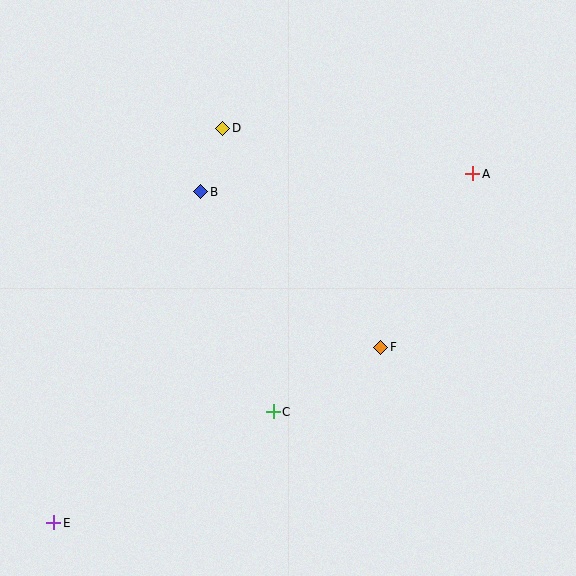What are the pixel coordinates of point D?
Point D is at (223, 128).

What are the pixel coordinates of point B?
Point B is at (201, 192).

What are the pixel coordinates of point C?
Point C is at (273, 412).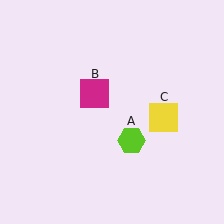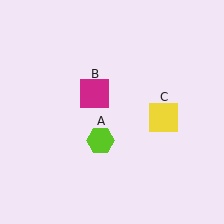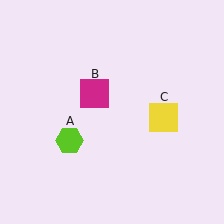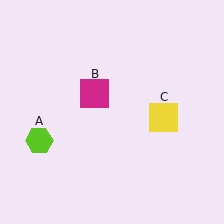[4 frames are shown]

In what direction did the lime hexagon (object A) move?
The lime hexagon (object A) moved left.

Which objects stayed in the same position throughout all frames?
Magenta square (object B) and yellow square (object C) remained stationary.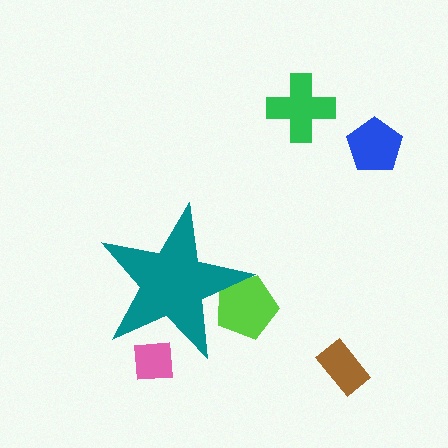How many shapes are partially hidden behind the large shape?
2 shapes are partially hidden.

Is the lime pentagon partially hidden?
Yes, the lime pentagon is partially hidden behind the teal star.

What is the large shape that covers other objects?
A teal star.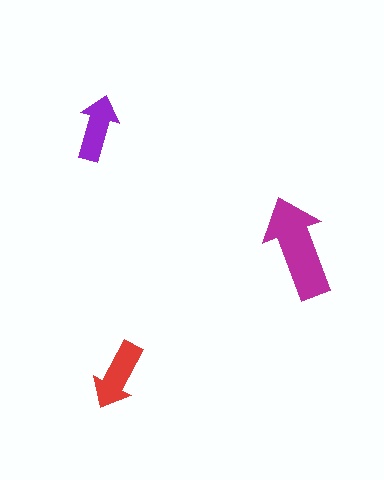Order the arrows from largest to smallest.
the magenta one, the red one, the purple one.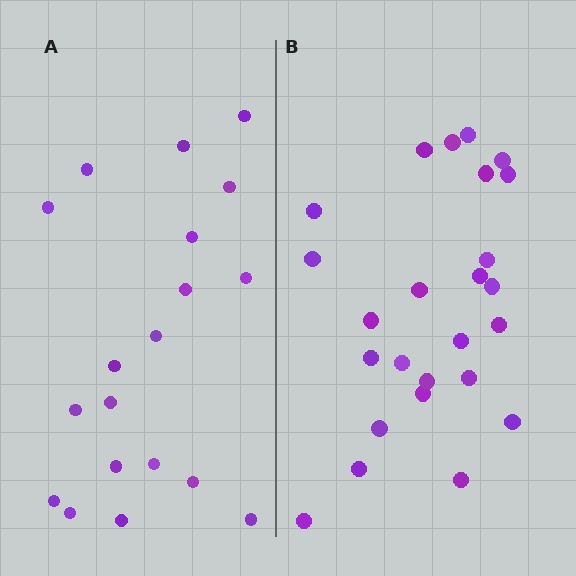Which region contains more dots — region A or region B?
Region B (the right region) has more dots.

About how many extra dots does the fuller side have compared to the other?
Region B has about 6 more dots than region A.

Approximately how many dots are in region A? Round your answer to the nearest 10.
About 20 dots. (The exact count is 19, which rounds to 20.)